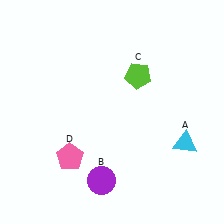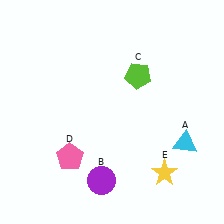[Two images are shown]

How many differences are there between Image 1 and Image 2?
There is 1 difference between the two images.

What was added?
A yellow star (E) was added in Image 2.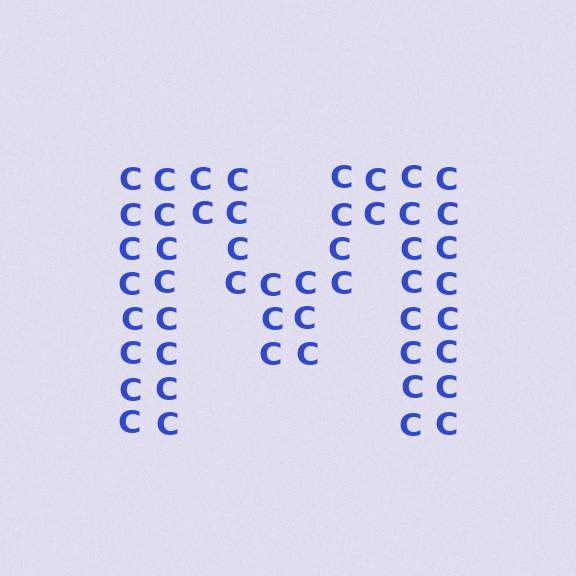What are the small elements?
The small elements are letter C's.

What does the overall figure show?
The overall figure shows the letter M.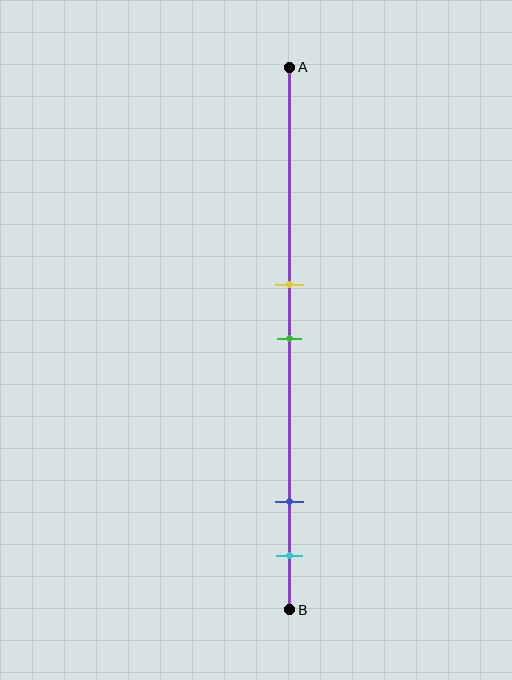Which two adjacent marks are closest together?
The yellow and green marks are the closest adjacent pair.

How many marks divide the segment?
There are 4 marks dividing the segment.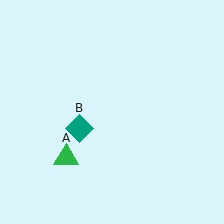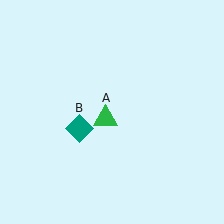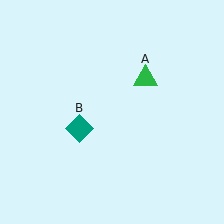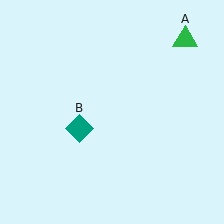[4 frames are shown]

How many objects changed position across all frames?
1 object changed position: green triangle (object A).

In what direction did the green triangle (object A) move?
The green triangle (object A) moved up and to the right.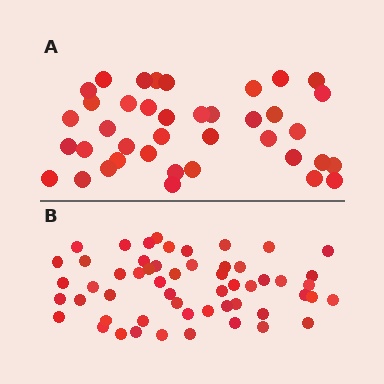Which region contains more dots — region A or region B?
Region B (the bottom region) has more dots.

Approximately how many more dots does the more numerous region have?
Region B has approximately 15 more dots than region A.